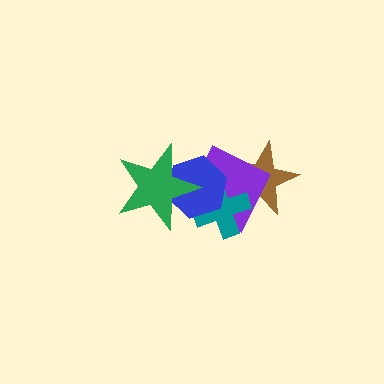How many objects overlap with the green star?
2 objects overlap with the green star.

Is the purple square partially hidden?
Yes, it is partially covered by another shape.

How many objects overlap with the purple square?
4 objects overlap with the purple square.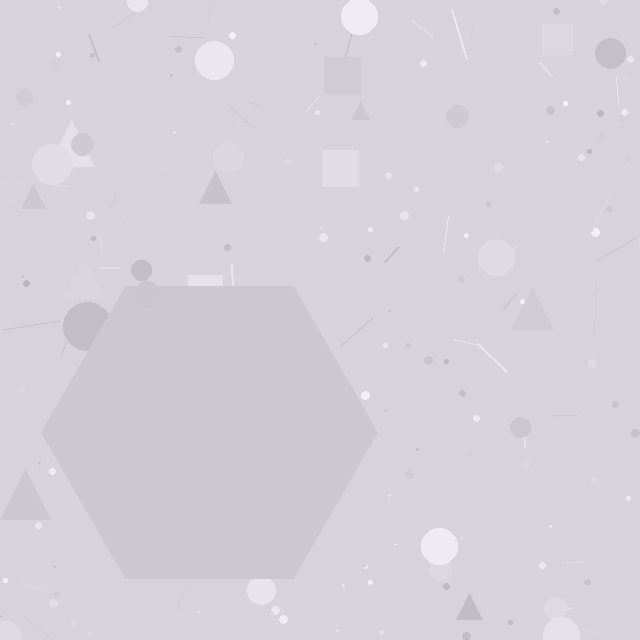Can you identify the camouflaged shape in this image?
The camouflaged shape is a hexagon.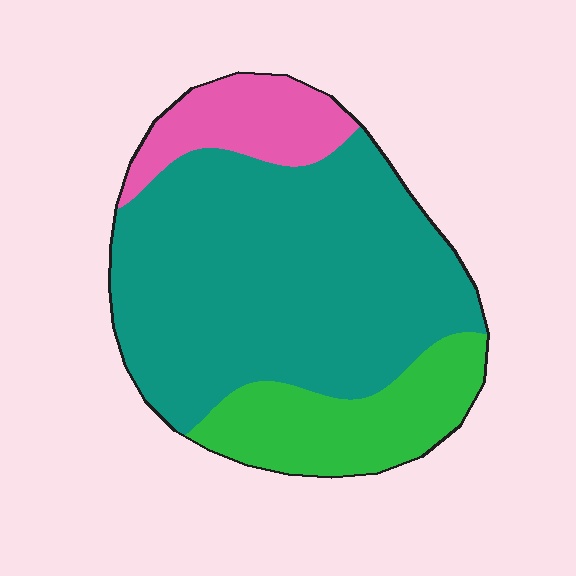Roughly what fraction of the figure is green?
Green covers around 20% of the figure.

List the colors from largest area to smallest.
From largest to smallest: teal, green, pink.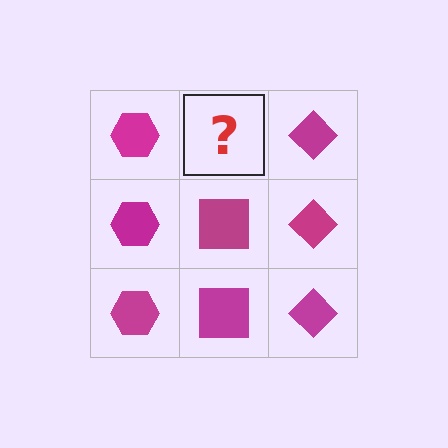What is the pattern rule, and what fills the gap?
The rule is that each column has a consistent shape. The gap should be filled with a magenta square.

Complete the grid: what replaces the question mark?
The question mark should be replaced with a magenta square.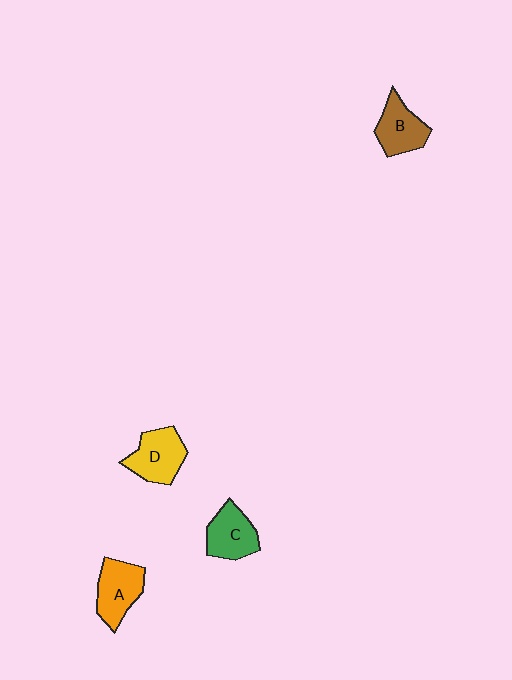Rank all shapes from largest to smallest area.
From largest to smallest: D (yellow), A (orange), C (green), B (brown).